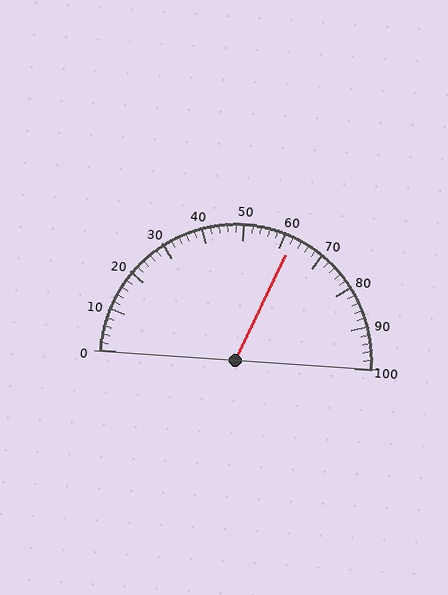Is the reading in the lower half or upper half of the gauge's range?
The reading is in the upper half of the range (0 to 100).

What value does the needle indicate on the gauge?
The needle indicates approximately 62.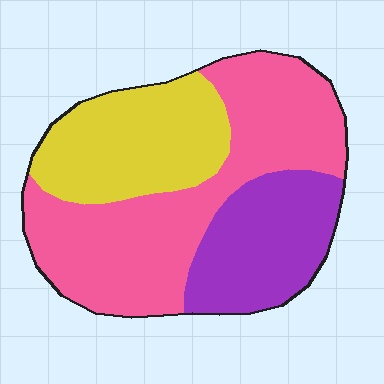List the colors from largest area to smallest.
From largest to smallest: pink, yellow, purple.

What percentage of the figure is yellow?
Yellow takes up about one quarter (1/4) of the figure.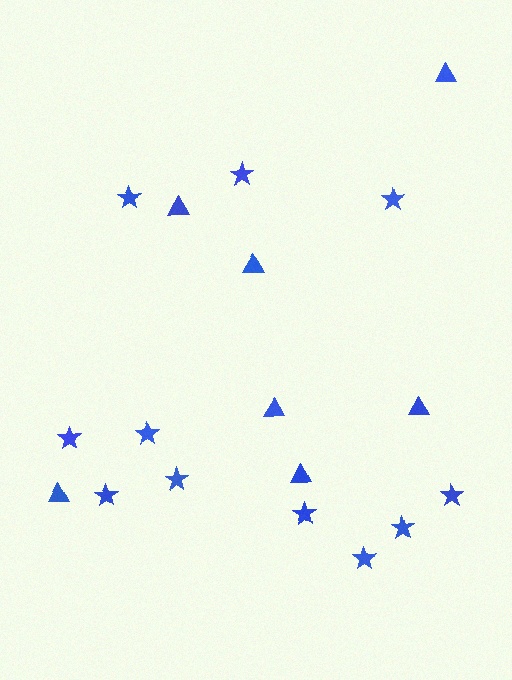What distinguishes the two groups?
There are 2 groups: one group of stars (11) and one group of triangles (7).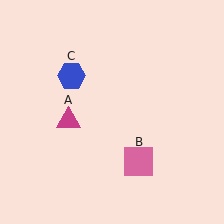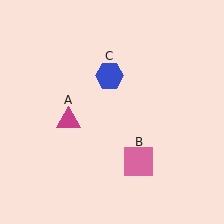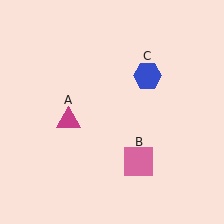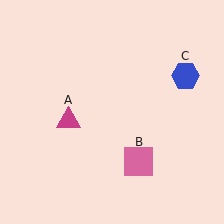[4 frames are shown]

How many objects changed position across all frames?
1 object changed position: blue hexagon (object C).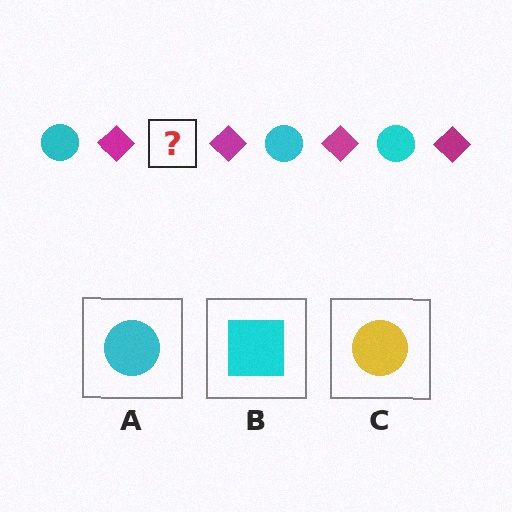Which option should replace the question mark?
Option A.